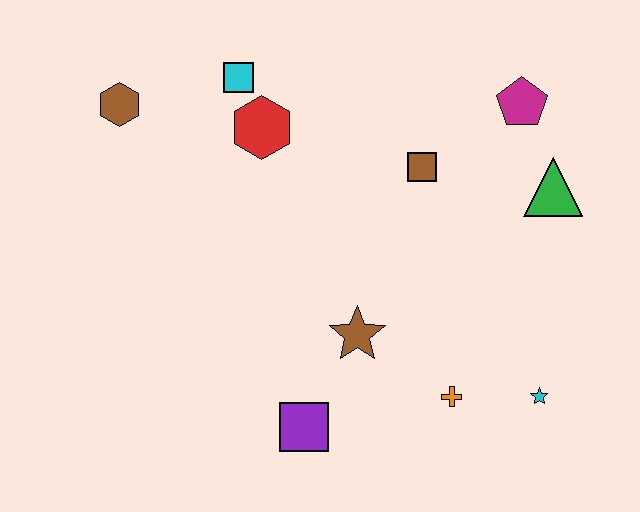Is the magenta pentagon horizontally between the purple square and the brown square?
No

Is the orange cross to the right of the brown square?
Yes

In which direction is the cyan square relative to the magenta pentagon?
The cyan square is to the left of the magenta pentagon.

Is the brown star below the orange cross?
No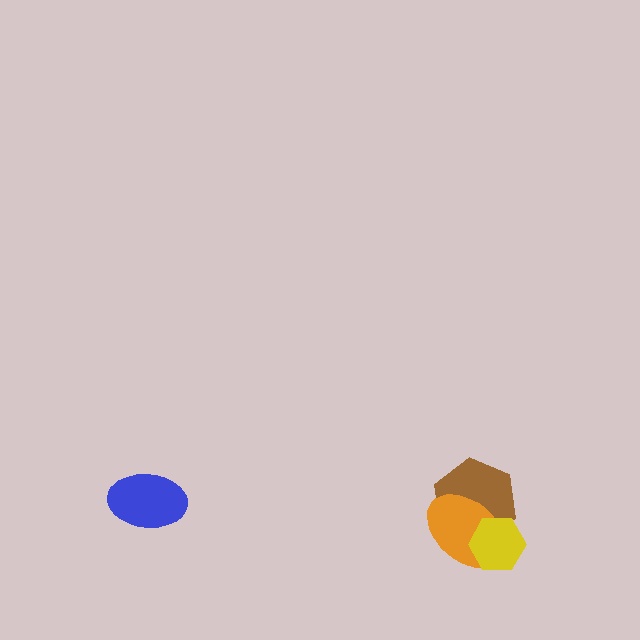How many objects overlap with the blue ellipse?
0 objects overlap with the blue ellipse.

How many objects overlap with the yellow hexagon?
2 objects overlap with the yellow hexagon.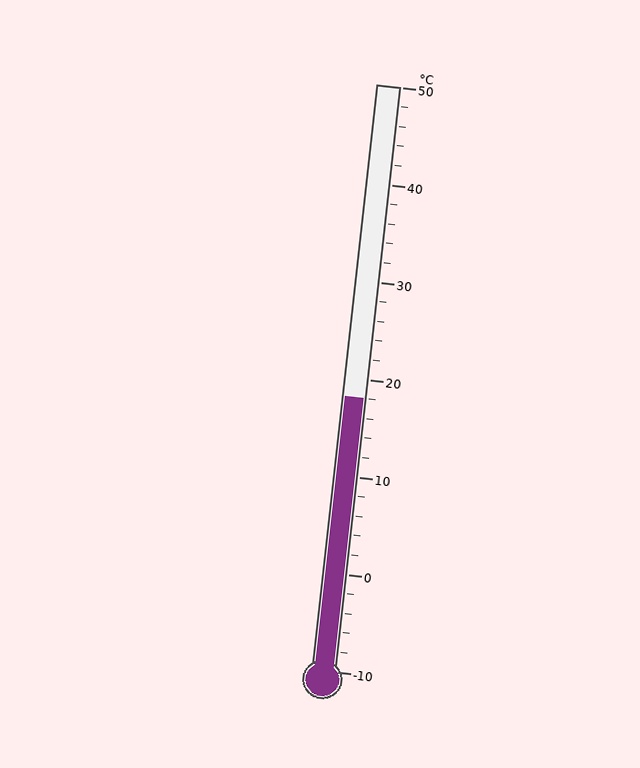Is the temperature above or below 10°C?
The temperature is above 10°C.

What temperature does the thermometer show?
The thermometer shows approximately 18°C.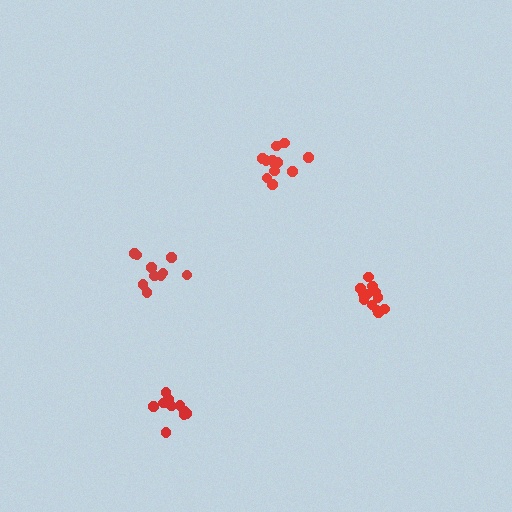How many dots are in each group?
Group 1: 12 dots, Group 2: 10 dots, Group 3: 13 dots, Group 4: 10 dots (45 total).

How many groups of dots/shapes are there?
There are 4 groups.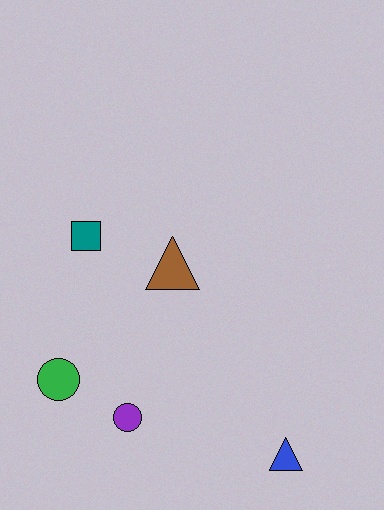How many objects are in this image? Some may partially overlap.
There are 5 objects.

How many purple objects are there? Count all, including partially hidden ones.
There is 1 purple object.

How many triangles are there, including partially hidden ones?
There are 2 triangles.